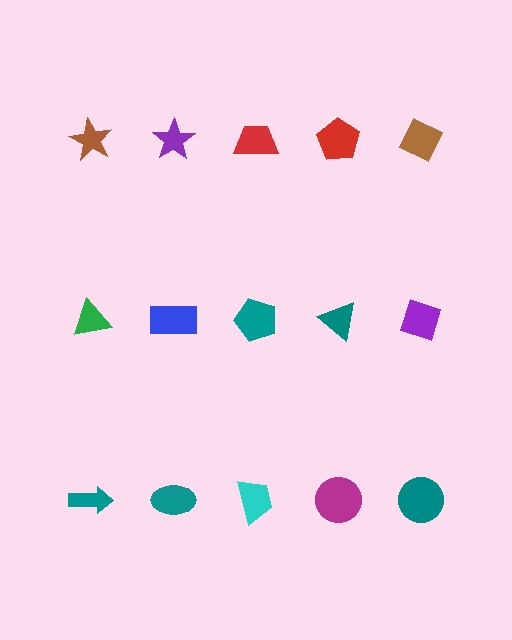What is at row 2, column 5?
A purple diamond.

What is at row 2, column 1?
A green triangle.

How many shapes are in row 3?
5 shapes.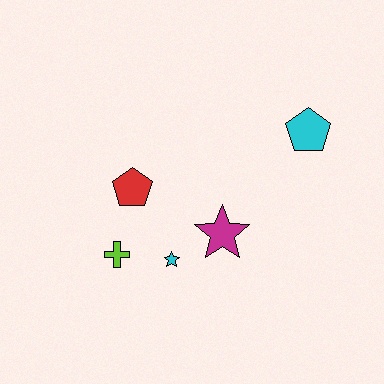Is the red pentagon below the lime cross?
No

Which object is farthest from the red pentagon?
The cyan pentagon is farthest from the red pentagon.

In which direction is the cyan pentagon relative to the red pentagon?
The cyan pentagon is to the right of the red pentagon.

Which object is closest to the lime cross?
The cyan star is closest to the lime cross.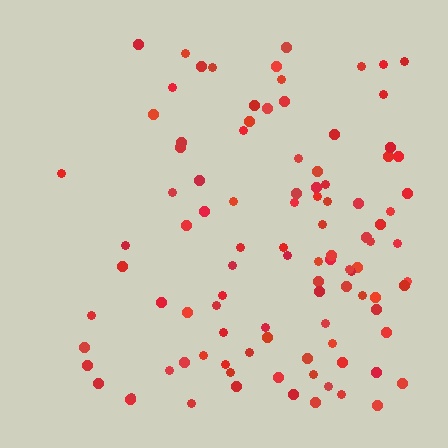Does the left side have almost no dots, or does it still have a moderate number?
Still a moderate number, just noticeably fewer than the right.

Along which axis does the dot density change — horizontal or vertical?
Horizontal.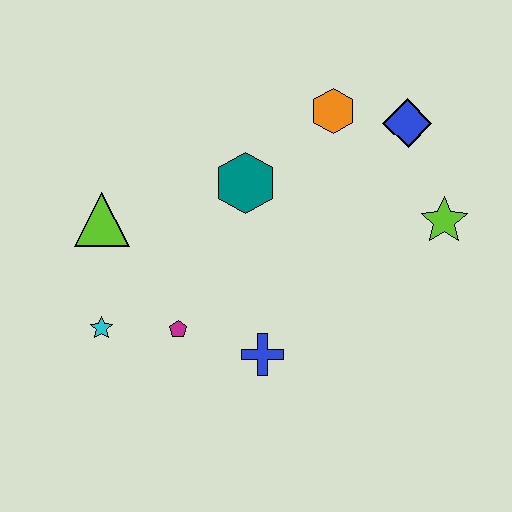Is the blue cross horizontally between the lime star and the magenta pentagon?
Yes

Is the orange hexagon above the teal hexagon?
Yes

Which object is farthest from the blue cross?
The blue diamond is farthest from the blue cross.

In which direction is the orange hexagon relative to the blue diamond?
The orange hexagon is to the left of the blue diamond.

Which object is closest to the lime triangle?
The cyan star is closest to the lime triangle.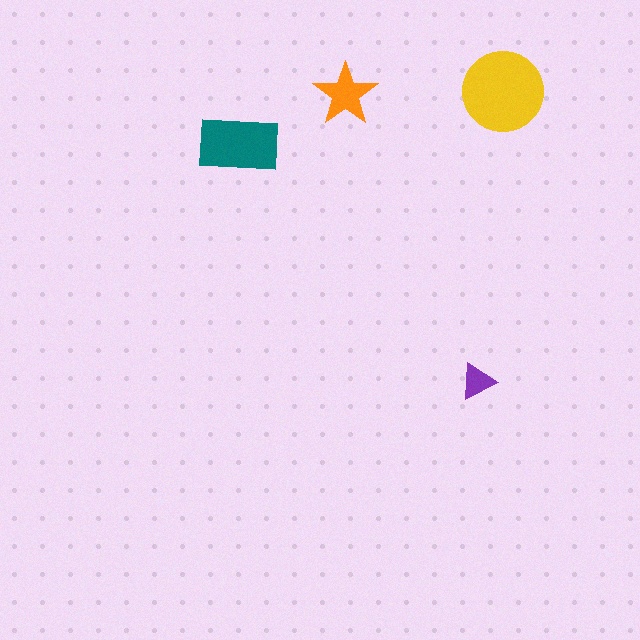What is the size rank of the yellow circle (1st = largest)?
1st.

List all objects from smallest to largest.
The purple triangle, the orange star, the teal rectangle, the yellow circle.